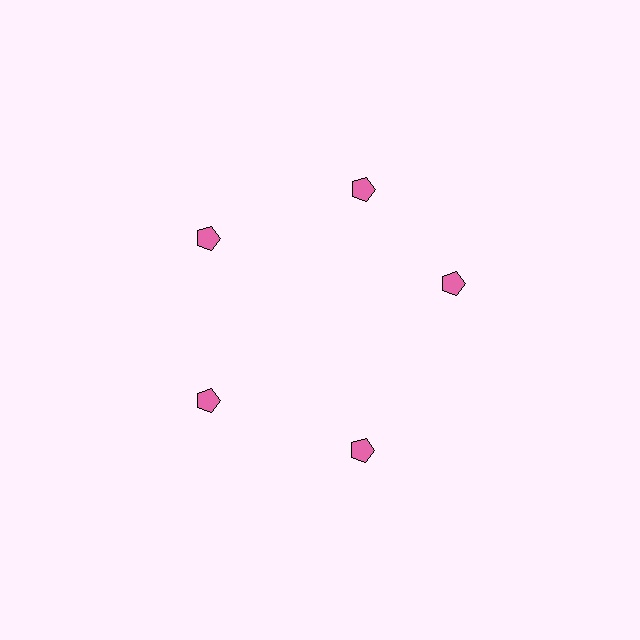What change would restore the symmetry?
The symmetry would be restored by rotating it back into even spacing with its neighbors so that all 5 pentagons sit at equal angles and equal distance from the center.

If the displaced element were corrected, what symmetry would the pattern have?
It would have 5-fold rotational symmetry — the pattern would map onto itself every 72 degrees.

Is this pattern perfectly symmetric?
No. The 5 pink pentagons are arranged in a ring, but one element near the 3 o'clock position is rotated out of alignment along the ring, breaking the 5-fold rotational symmetry.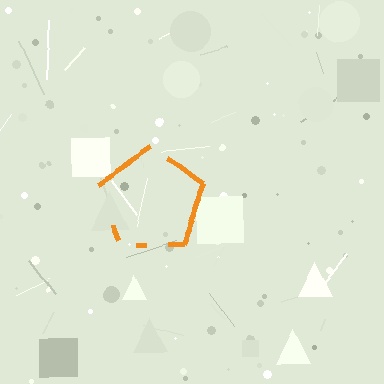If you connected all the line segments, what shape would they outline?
They would outline a pentagon.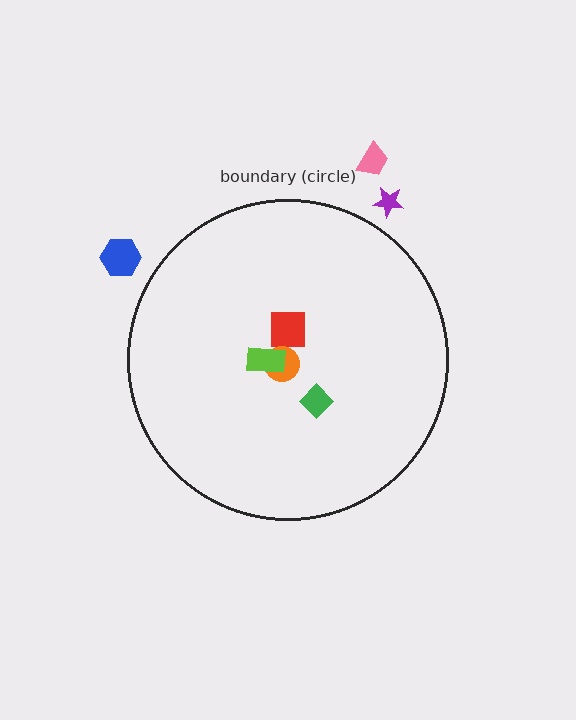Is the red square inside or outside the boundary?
Inside.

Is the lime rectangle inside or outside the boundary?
Inside.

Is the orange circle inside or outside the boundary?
Inside.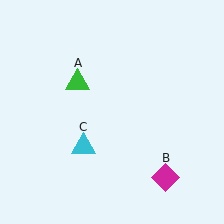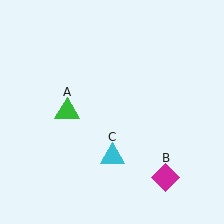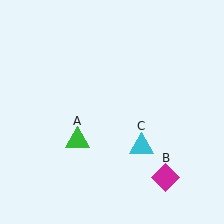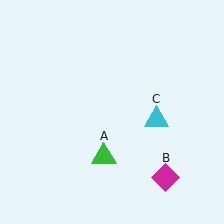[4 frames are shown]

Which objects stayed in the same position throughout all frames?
Magenta diamond (object B) remained stationary.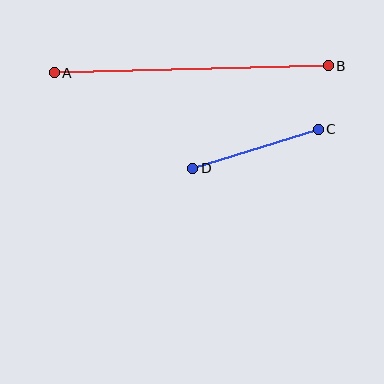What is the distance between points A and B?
The distance is approximately 274 pixels.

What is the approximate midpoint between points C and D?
The midpoint is at approximately (256, 149) pixels.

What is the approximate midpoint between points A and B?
The midpoint is at approximately (191, 69) pixels.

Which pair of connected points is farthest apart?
Points A and B are farthest apart.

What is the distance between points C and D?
The distance is approximately 131 pixels.